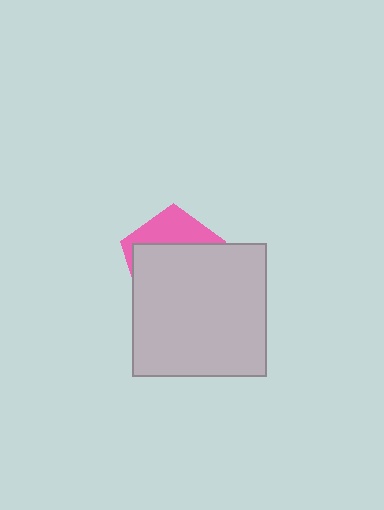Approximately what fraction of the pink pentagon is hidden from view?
Roughly 67% of the pink pentagon is hidden behind the light gray square.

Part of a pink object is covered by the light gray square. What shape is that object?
It is a pentagon.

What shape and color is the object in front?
The object in front is a light gray square.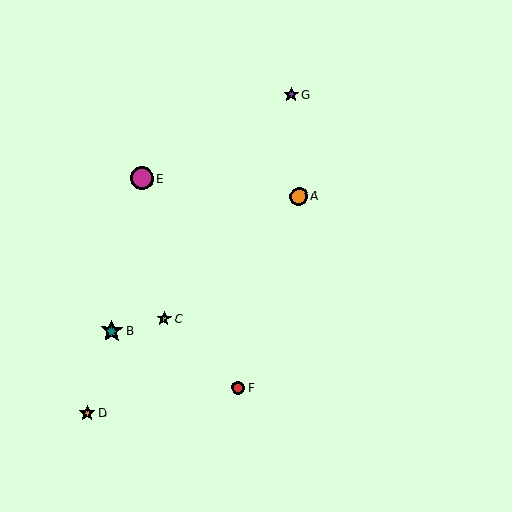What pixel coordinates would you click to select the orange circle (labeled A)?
Click at (299, 196) to select the orange circle A.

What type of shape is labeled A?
Shape A is an orange circle.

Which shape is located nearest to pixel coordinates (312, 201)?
The orange circle (labeled A) at (299, 196) is nearest to that location.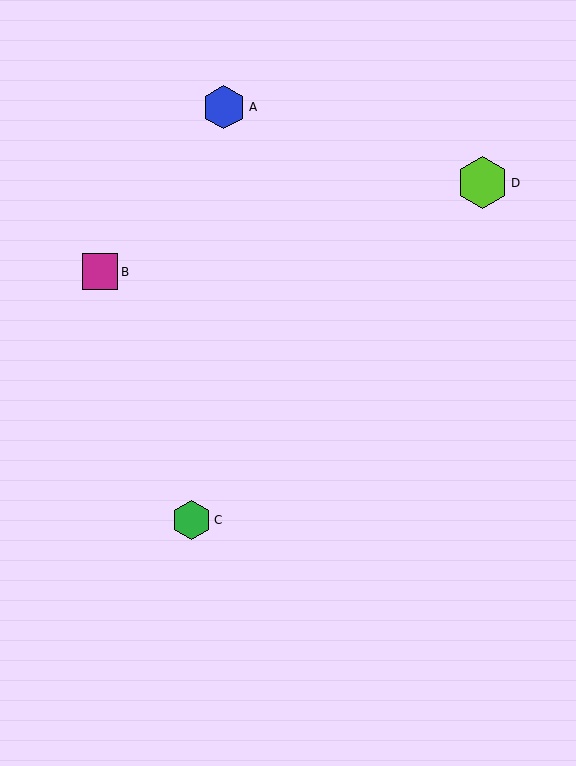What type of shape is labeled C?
Shape C is a green hexagon.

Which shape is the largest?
The lime hexagon (labeled D) is the largest.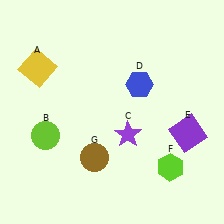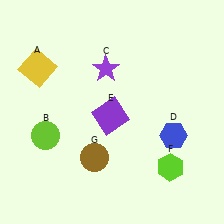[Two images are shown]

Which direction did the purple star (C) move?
The purple star (C) moved up.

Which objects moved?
The objects that moved are: the purple star (C), the blue hexagon (D), the purple square (E).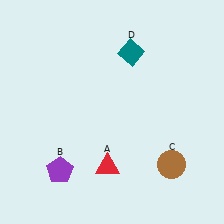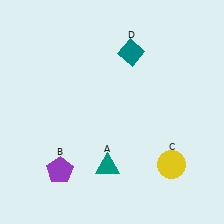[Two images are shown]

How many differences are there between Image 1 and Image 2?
There are 2 differences between the two images.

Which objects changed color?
A changed from red to teal. C changed from brown to yellow.